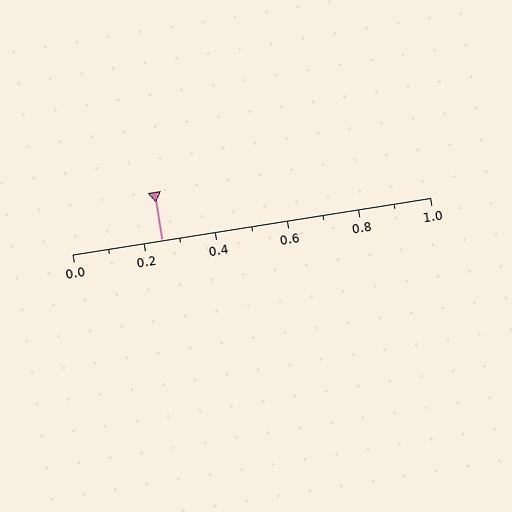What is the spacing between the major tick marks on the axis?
The major ticks are spaced 0.2 apart.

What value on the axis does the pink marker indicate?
The marker indicates approximately 0.25.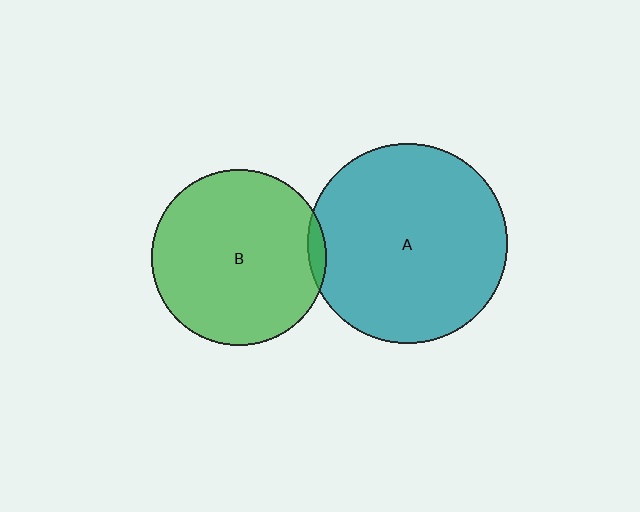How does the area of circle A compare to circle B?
Approximately 1.3 times.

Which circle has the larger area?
Circle A (teal).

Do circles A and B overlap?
Yes.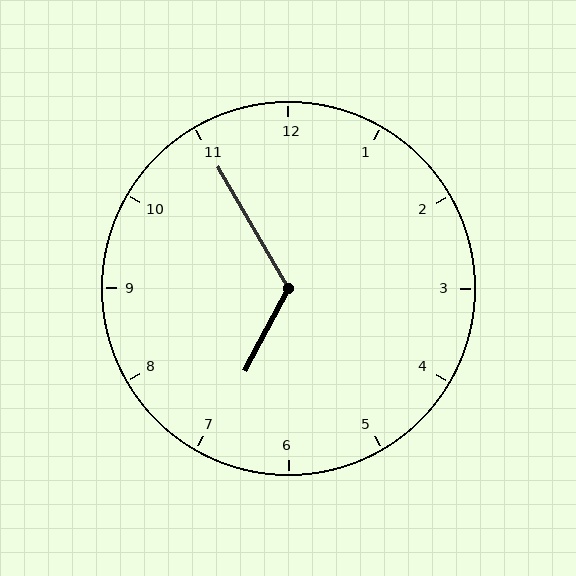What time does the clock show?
6:55.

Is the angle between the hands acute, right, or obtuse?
It is obtuse.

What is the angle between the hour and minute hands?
Approximately 122 degrees.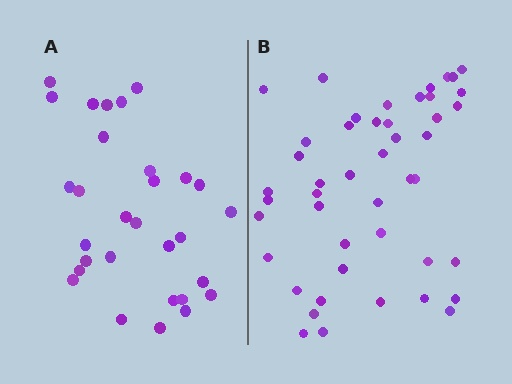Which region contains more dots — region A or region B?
Region B (the right region) has more dots.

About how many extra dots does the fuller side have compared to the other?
Region B has approximately 15 more dots than region A.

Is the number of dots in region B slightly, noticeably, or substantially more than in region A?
Region B has substantially more. The ratio is roughly 1.5 to 1.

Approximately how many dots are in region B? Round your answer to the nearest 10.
About 50 dots. (The exact count is 46, which rounds to 50.)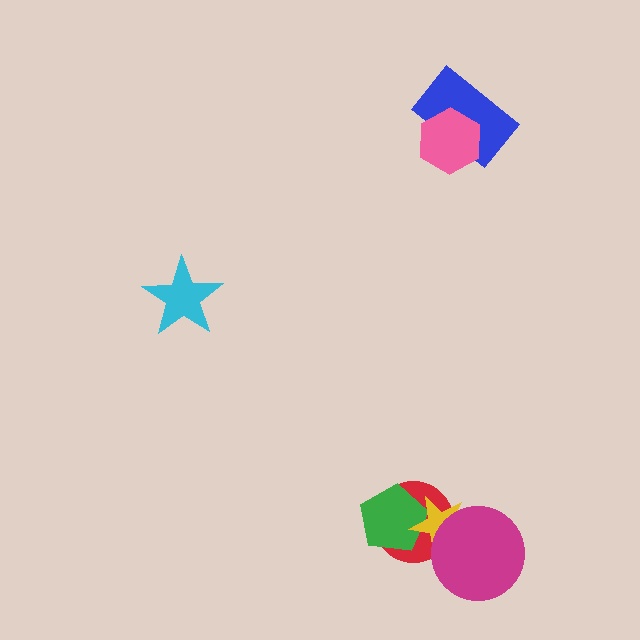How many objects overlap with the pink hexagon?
1 object overlaps with the pink hexagon.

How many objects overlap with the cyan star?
0 objects overlap with the cyan star.